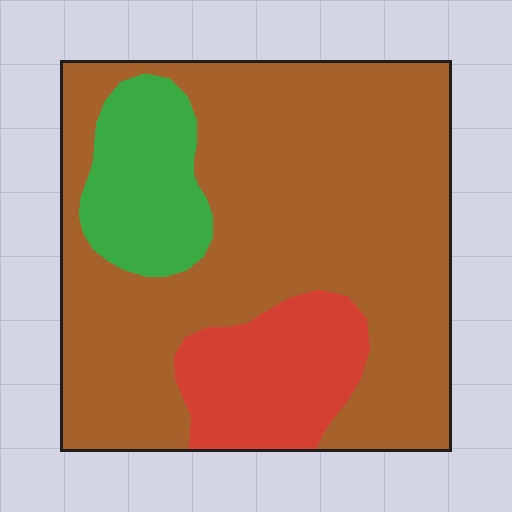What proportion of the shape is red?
Red covers 15% of the shape.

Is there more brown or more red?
Brown.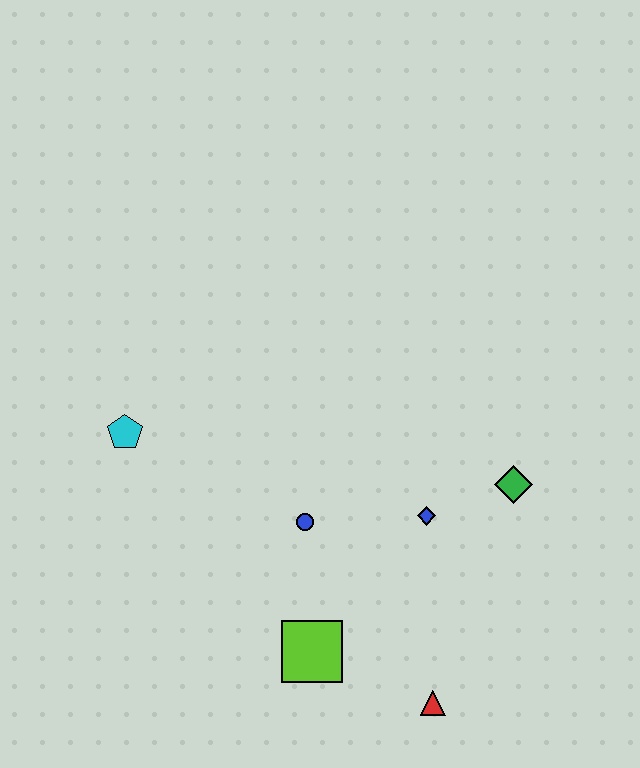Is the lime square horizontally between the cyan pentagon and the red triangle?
Yes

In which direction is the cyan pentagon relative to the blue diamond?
The cyan pentagon is to the left of the blue diamond.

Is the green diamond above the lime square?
Yes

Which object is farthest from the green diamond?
The cyan pentagon is farthest from the green diamond.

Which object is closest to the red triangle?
The lime square is closest to the red triangle.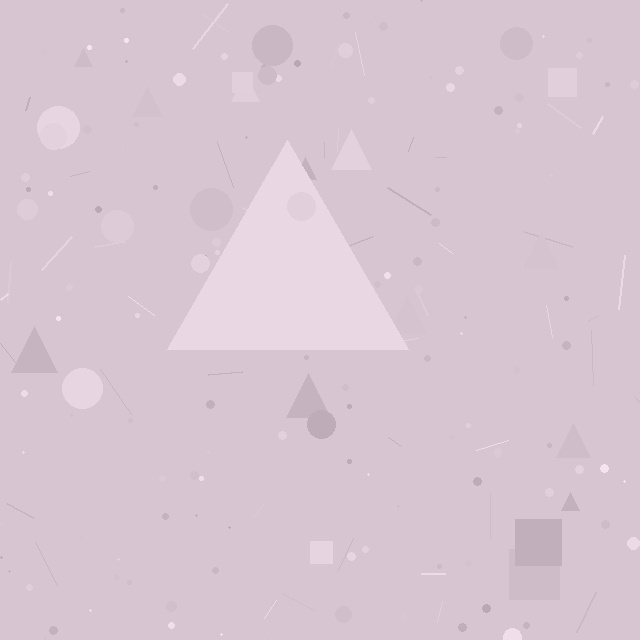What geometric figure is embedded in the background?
A triangle is embedded in the background.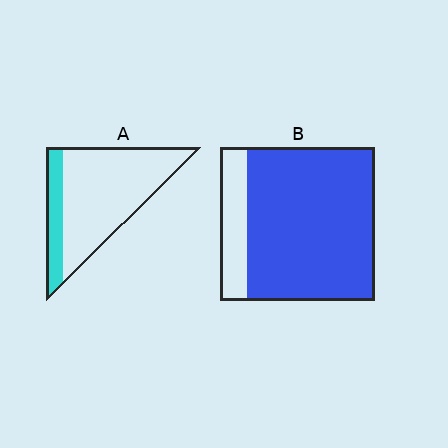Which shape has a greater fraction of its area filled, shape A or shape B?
Shape B.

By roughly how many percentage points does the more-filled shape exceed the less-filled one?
By roughly 60 percentage points (B over A).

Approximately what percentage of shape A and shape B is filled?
A is approximately 20% and B is approximately 85%.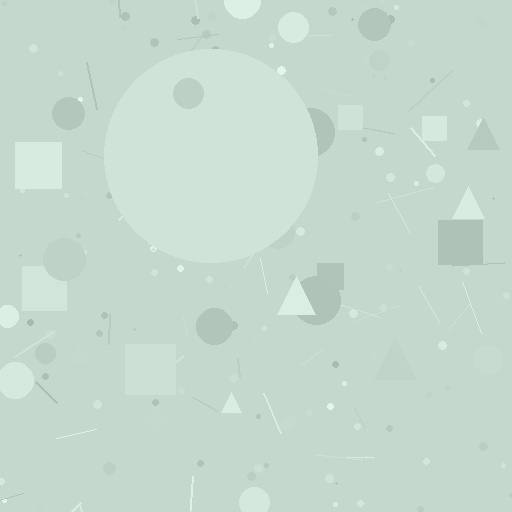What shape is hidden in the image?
A circle is hidden in the image.